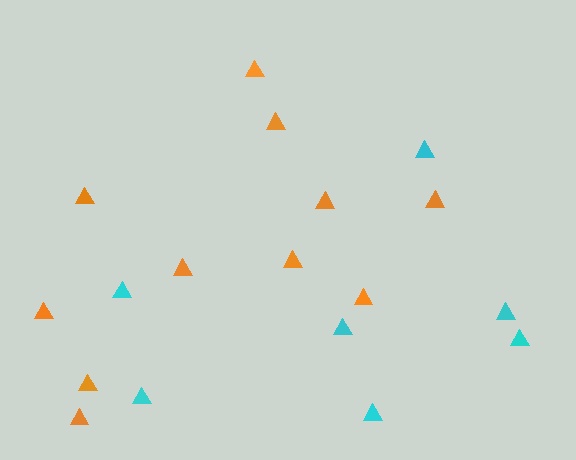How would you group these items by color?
There are 2 groups: one group of cyan triangles (7) and one group of orange triangles (11).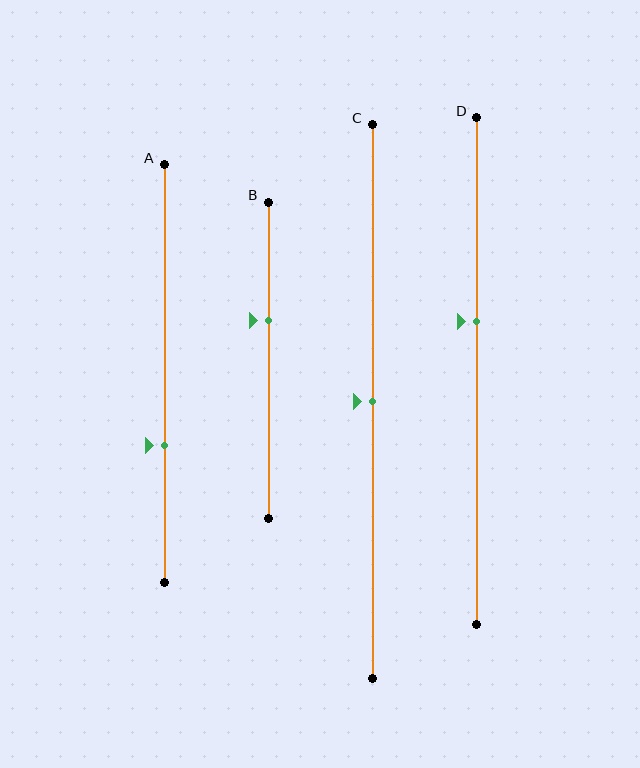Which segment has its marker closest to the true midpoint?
Segment C has its marker closest to the true midpoint.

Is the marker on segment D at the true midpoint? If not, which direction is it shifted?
No, the marker on segment D is shifted upward by about 10% of the segment length.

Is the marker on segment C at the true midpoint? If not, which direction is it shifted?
Yes, the marker on segment C is at the true midpoint.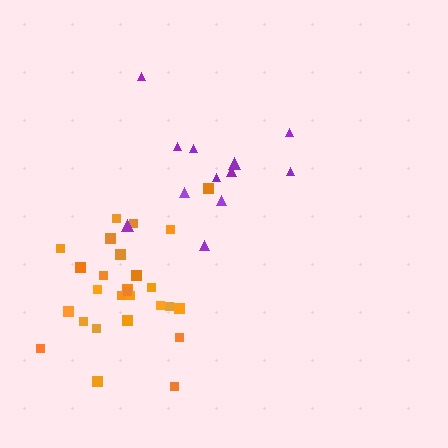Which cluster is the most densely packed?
Orange.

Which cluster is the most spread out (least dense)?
Purple.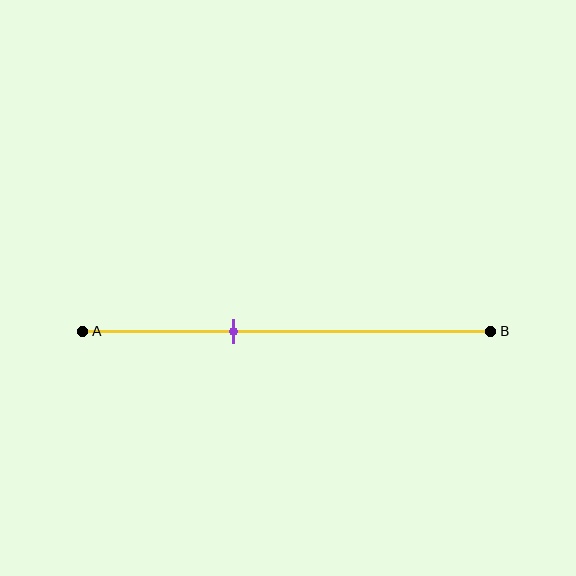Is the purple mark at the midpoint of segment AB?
No, the mark is at about 35% from A, not at the 50% midpoint.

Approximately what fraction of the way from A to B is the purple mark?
The purple mark is approximately 35% of the way from A to B.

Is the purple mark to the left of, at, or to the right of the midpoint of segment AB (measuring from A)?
The purple mark is to the left of the midpoint of segment AB.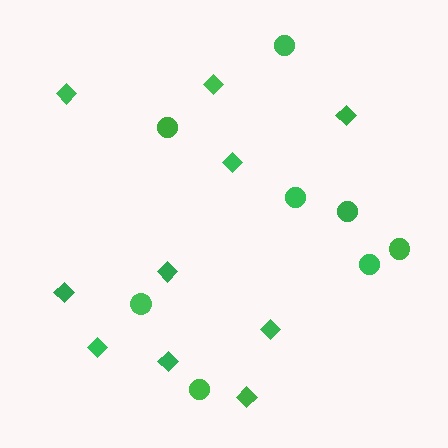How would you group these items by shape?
There are 2 groups: one group of diamonds (10) and one group of circles (8).